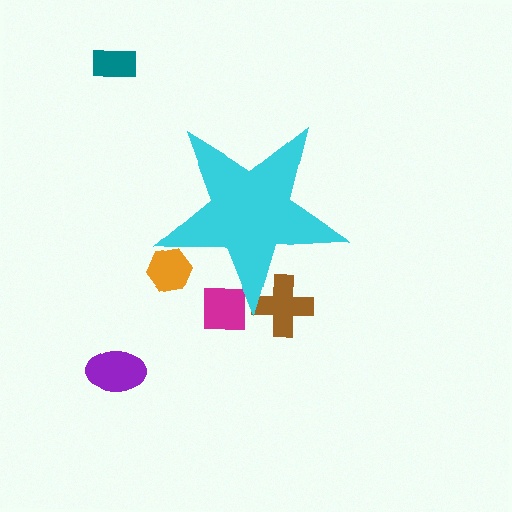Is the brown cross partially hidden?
Yes, the brown cross is partially hidden behind the cyan star.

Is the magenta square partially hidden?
Yes, the magenta square is partially hidden behind the cyan star.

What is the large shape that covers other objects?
A cyan star.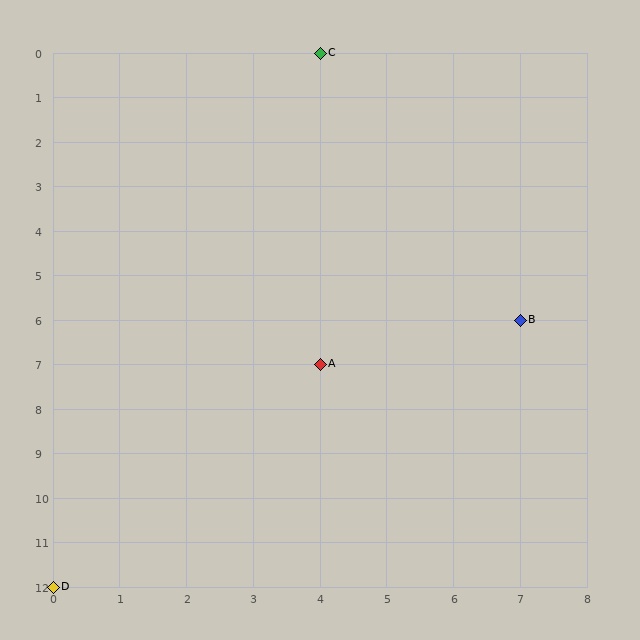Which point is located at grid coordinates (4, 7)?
Point A is at (4, 7).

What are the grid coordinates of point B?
Point B is at grid coordinates (7, 6).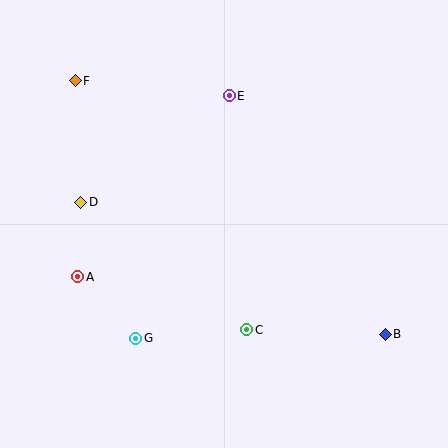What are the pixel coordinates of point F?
Point F is at (75, 81).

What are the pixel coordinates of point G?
Point G is at (136, 338).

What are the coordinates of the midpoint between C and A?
The midpoint between C and A is at (162, 303).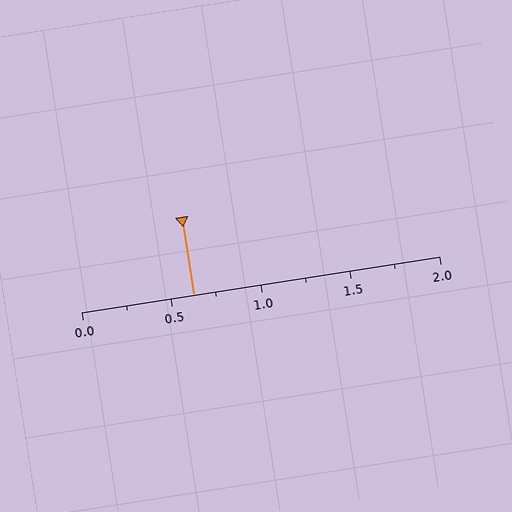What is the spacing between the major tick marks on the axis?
The major ticks are spaced 0.5 apart.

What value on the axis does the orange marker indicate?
The marker indicates approximately 0.62.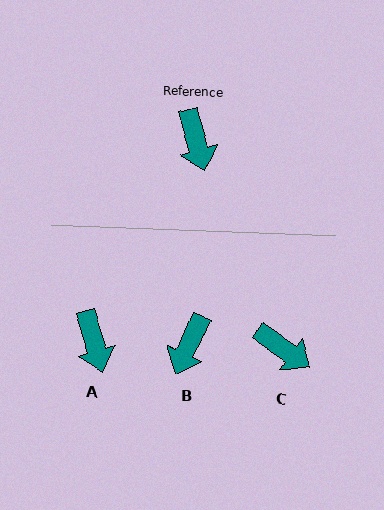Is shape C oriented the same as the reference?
No, it is off by about 39 degrees.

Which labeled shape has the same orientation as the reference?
A.